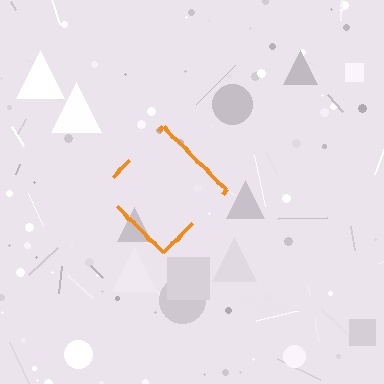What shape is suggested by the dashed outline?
The dashed outline suggests a diamond.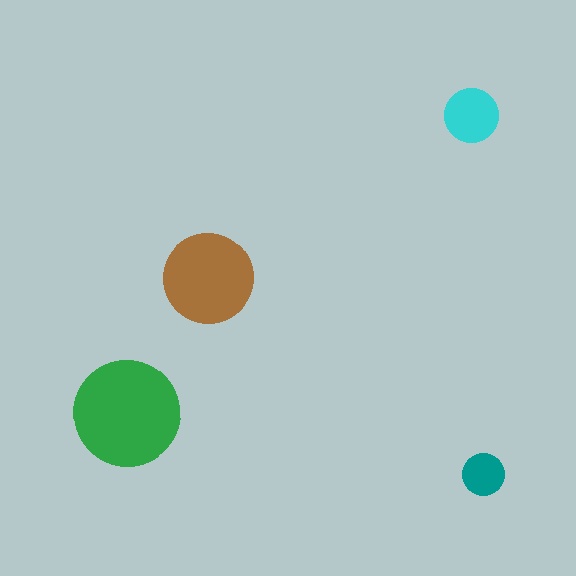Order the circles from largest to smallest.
the green one, the brown one, the cyan one, the teal one.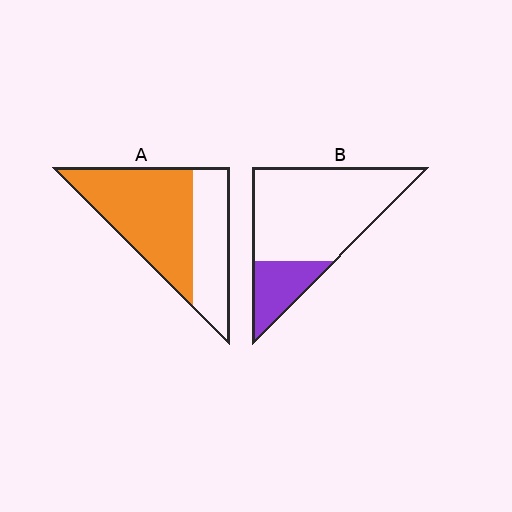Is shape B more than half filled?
No.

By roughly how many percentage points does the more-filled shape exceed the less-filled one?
By roughly 40 percentage points (A over B).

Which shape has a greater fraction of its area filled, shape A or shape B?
Shape A.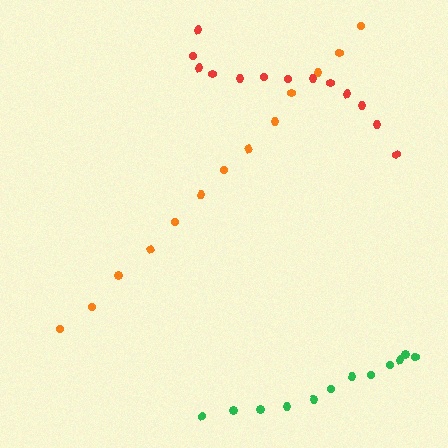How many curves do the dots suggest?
There are 3 distinct paths.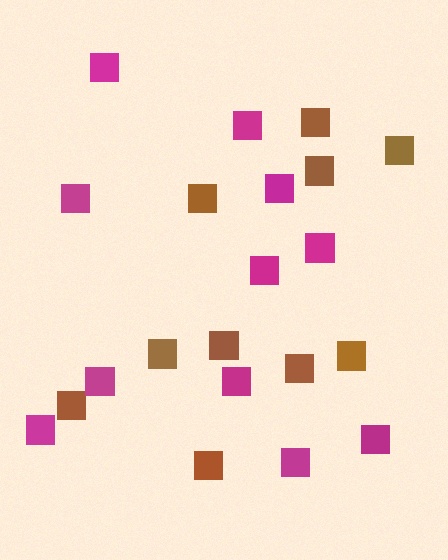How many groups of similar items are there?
There are 2 groups: one group of brown squares (10) and one group of magenta squares (11).